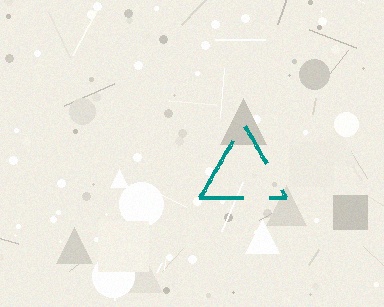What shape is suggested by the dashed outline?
The dashed outline suggests a triangle.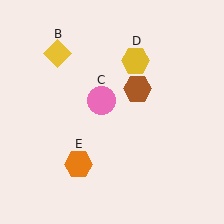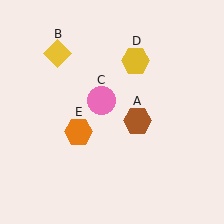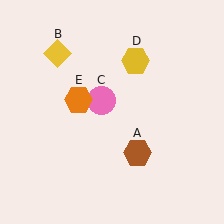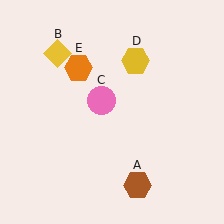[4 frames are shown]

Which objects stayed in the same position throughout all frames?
Yellow diamond (object B) and pink circle (object C) and yellow hexagon (object D) remained stationary.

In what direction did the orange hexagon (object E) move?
The orange hexagon (object E) moved up.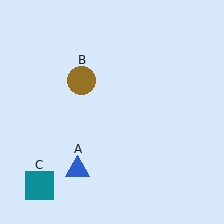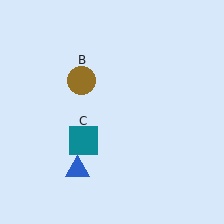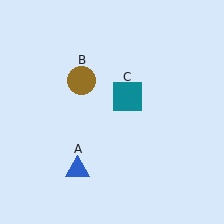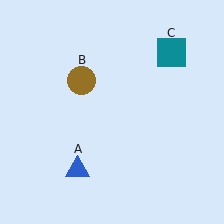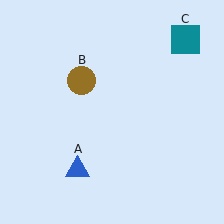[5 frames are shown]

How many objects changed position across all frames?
1 object changed position: teal square (object C).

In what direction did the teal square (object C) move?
The teal square (object C) moved up and to the right.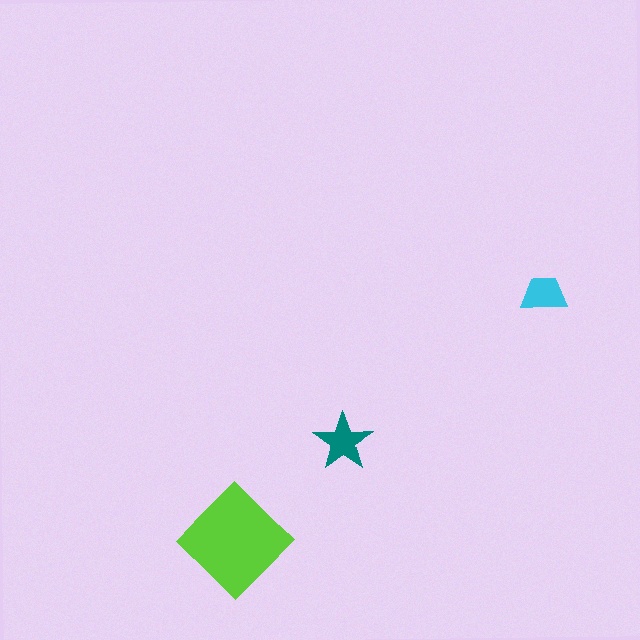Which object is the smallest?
The cyan trapezoid.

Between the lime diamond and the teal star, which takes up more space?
The lime diamond.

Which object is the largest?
The lime diamond.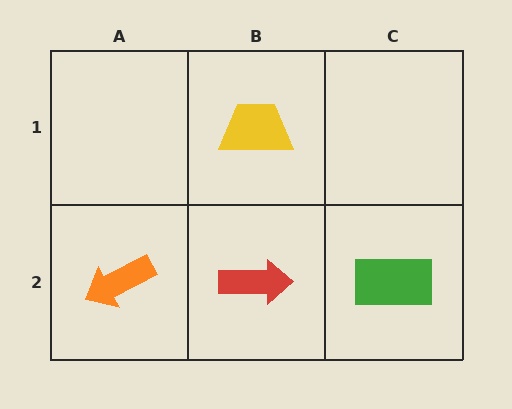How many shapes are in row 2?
3 shapes.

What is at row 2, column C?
A green rectangle.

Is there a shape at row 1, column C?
No, that cell is empty.